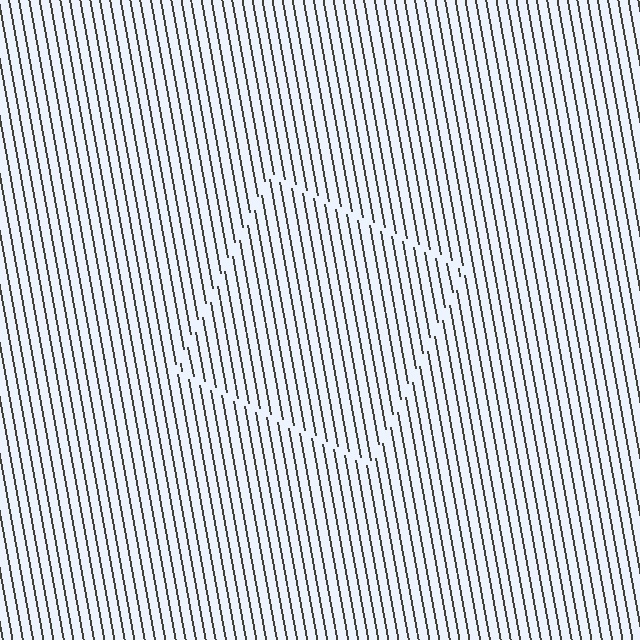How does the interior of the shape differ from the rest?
The interior of the shape contains the same grating, shifted by half a period — the contour is defined by the phase discontinuity where line-ends from the inner and outer gratings abut.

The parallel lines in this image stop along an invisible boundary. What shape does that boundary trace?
An illusory square. The interior of the shape contains the same grating, shifted by half a period — the contour is defined by the phase discontinuity where line-ends from the inner and outer gratings abut.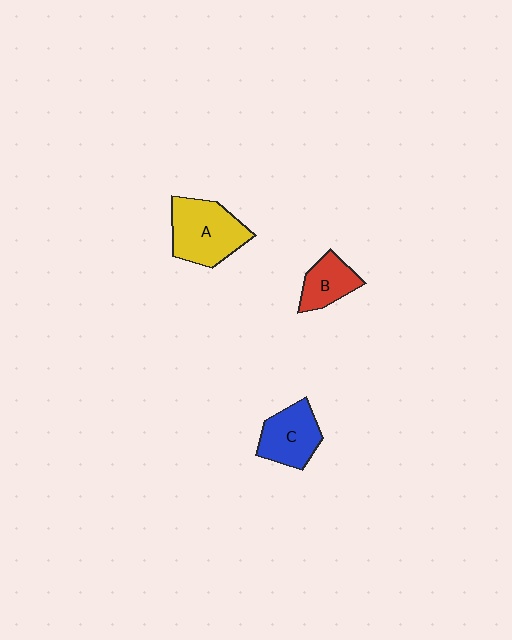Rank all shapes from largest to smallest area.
From largest to smallest: A (yellow), C (blue), B (red).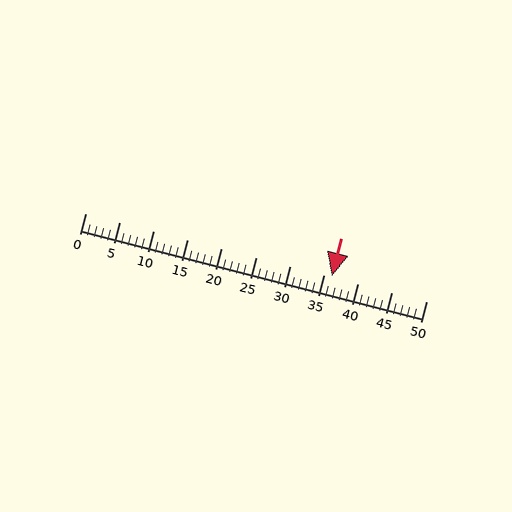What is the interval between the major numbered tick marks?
The major tick marks are spaced 5 units apart.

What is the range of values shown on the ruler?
The ruler shows values from 0 to 50.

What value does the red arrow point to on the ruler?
The red arrow points to approximately 36.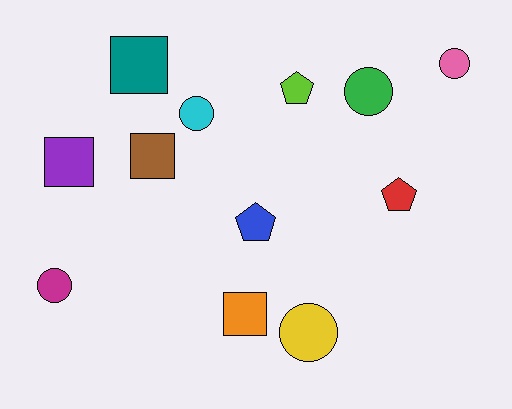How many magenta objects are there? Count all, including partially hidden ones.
There is 1 magenta object.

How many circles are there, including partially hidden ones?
There are 5 circles.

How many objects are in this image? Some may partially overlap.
There are 12 objects.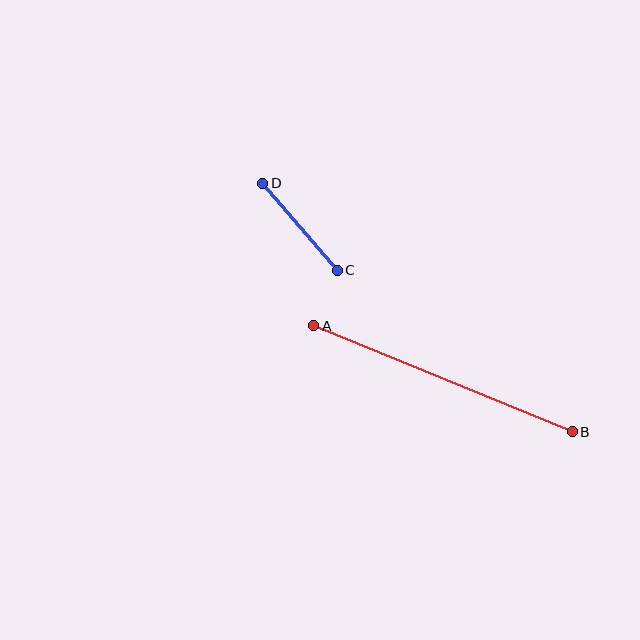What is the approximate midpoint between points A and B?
The midpoint is at approximately (443, 379) pixels.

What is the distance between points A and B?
The distance is approximately 280 pixels.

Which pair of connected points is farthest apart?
Points A and B are farthest apart.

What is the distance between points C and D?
The distance is approximately 115 pixels.